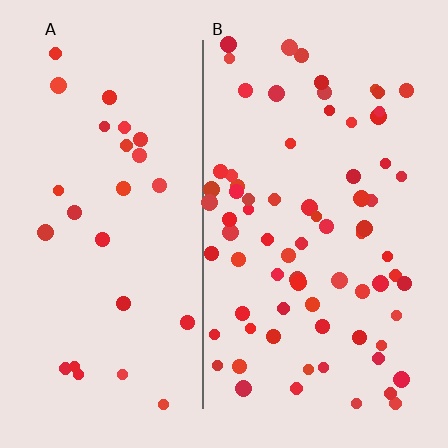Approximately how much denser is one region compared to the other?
Approximately 2.7× — region B over region A.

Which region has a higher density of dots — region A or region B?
B (the right).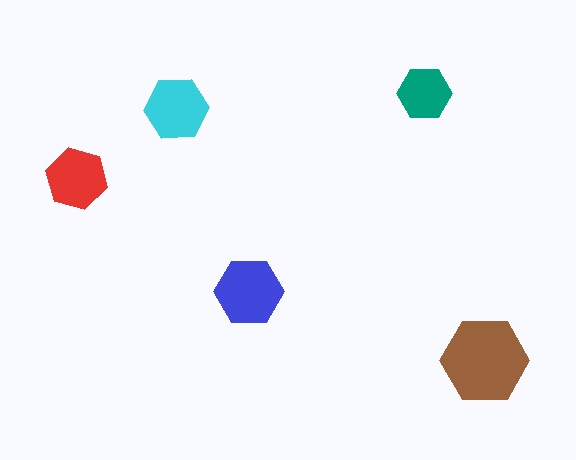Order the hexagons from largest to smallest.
the brown one, the blue one, the cyan one, the red one, the teal one.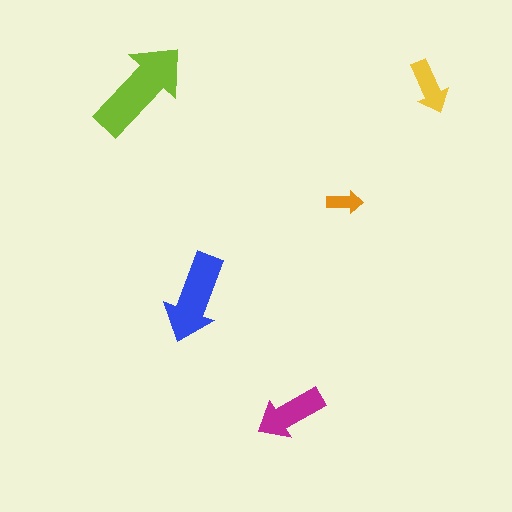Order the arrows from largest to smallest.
the lime one, the blue one, the magenta one, the yellow one, the orange one.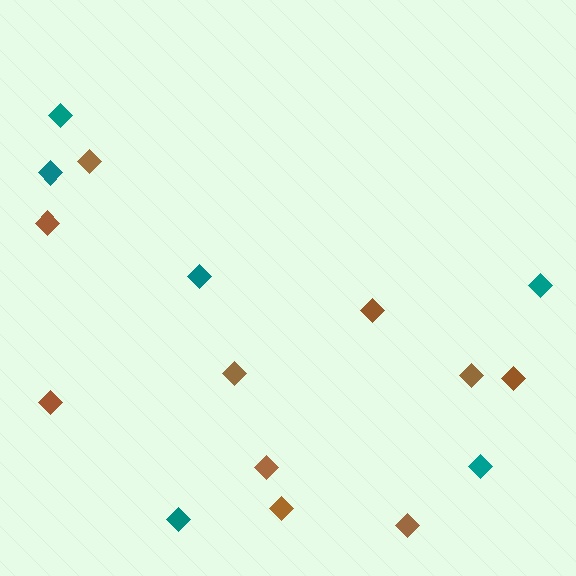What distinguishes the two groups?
There are 2 groups: one group of teal diamonds (6) and one group of brown diamonds (10).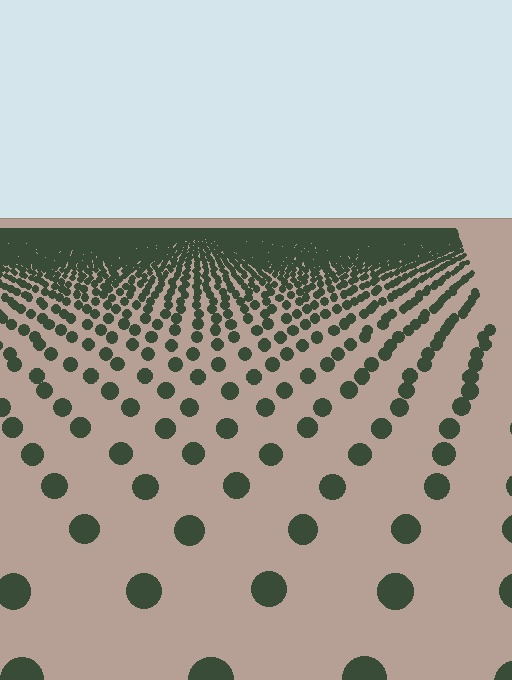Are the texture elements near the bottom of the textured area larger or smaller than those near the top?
Larger. Near the bottom, elements are closer to the viewer and appear at a bigger on-screen size.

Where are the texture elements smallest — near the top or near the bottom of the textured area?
Near the top.